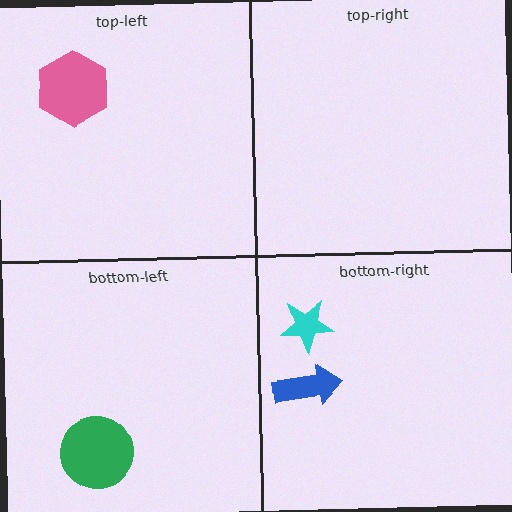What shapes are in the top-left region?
The pink hexagon.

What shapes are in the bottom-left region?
The green circle.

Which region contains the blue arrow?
The bottom-right region.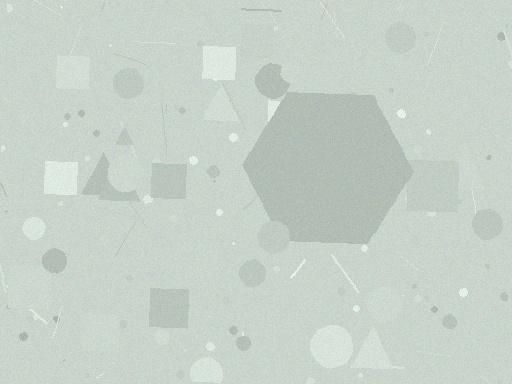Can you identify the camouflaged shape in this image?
The camouflaged shape is a hexagon.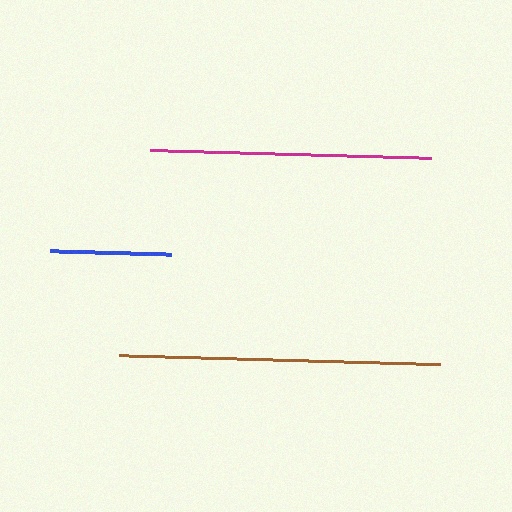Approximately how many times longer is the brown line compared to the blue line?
The brown line is approximately 2.7 times the length of the blue line.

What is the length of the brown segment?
The brown segment is approximately 321 pixels long.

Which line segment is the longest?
The brown line is the longest at approximately 321 pixels.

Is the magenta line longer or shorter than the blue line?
The magenta line is longer than the blue line.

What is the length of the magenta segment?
The magenta segment is approximately 281 pixels long.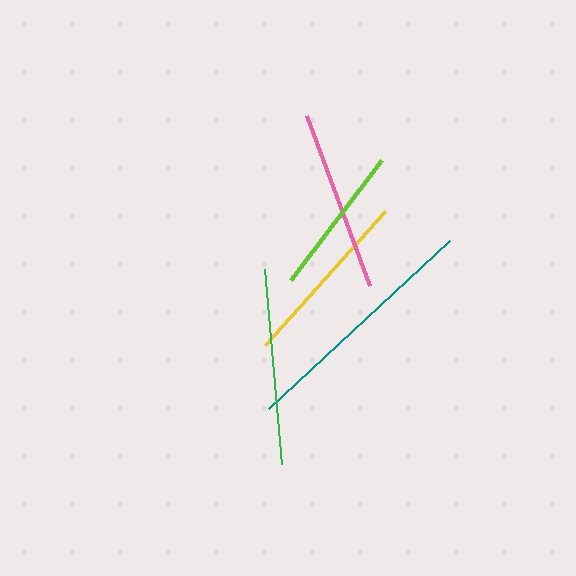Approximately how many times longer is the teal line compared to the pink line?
The teal line is approximately 1.4 times the length of the pink line.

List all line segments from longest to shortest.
From longest to shortest: teal, green, pink, yellow, lime.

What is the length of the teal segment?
The teal segment is approximately 247 pixels long.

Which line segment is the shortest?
The lime line is the shortest at approximately 151 pixels.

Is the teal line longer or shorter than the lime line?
The teal line is longer than the lime line.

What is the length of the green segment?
The green segment is approximately 195 pixels long.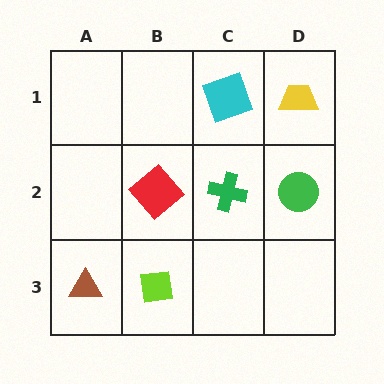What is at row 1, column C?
A cyan square.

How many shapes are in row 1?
2 shapes.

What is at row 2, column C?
A green cross.